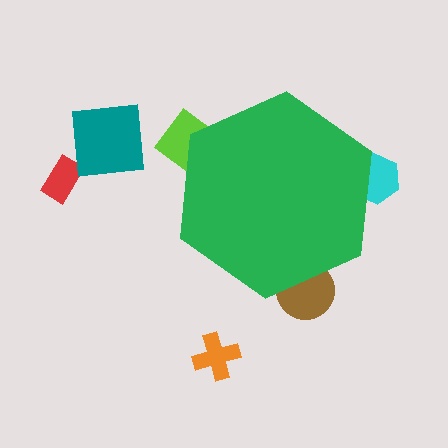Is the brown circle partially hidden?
Yes, the brown circle is partially hidden behind the green hexagon.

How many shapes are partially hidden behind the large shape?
3 shapes are partially hidden.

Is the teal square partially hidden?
No, the teal square is fully visible.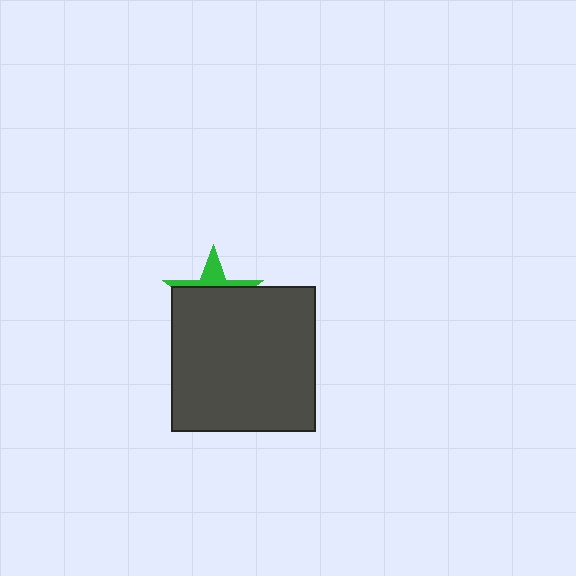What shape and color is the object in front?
The object in front is a dark gray square.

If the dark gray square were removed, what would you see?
You would see the complete green star.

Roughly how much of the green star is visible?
A small part of it is visible (roughly 30%).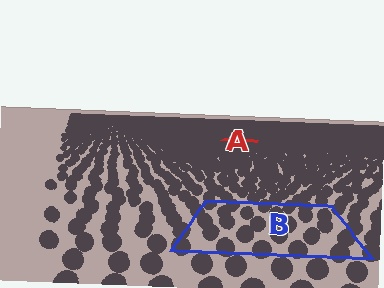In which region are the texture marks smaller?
The texture marks are smaller in region A, because it is farther away.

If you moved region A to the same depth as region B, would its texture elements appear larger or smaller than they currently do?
They would appear larger. At a closer depth, the same texture elements are projected at a bigger on-screen size.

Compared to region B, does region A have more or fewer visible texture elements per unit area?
Region A has more texture elements per unit area — they are packed more densely because it is farther away.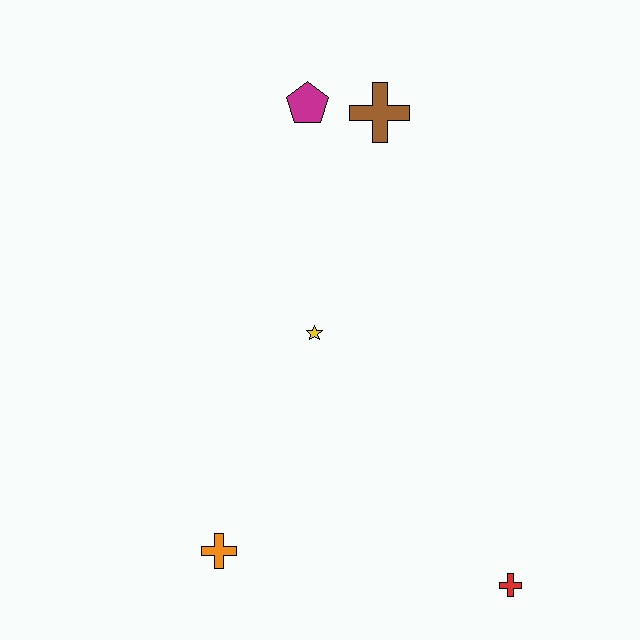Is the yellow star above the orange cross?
Yes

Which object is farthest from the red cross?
The magenta pentagon is farthest from the red cross.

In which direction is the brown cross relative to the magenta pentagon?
The brown cross is to the right of the magenta pentagon.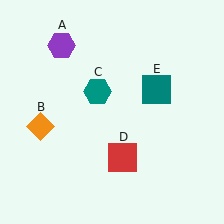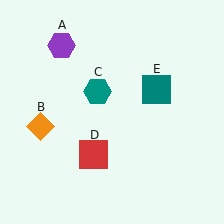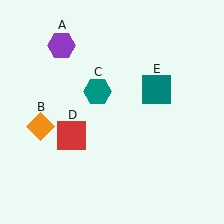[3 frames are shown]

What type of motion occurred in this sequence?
The red square (object D) rotated clockwise around the center of the scene.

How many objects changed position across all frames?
1 object changed position: red square (object D).